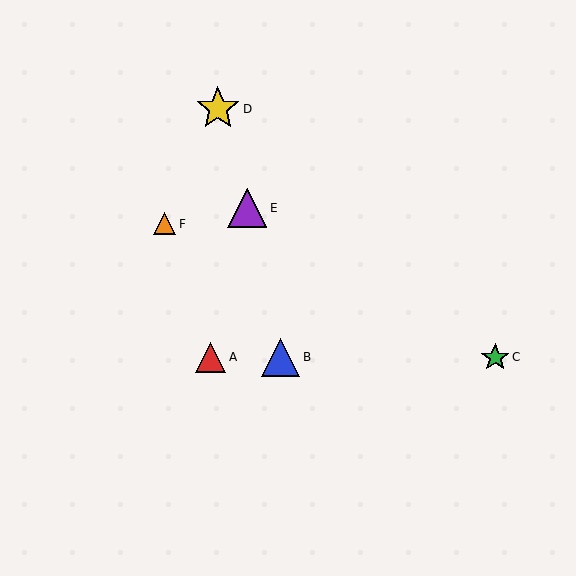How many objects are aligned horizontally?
3 objects (A, B, C) are aligned horizontally.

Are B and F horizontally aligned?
No, B is at y≈357 and F is at y≈224.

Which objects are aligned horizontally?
Objects A, B, C are aligned horizontally.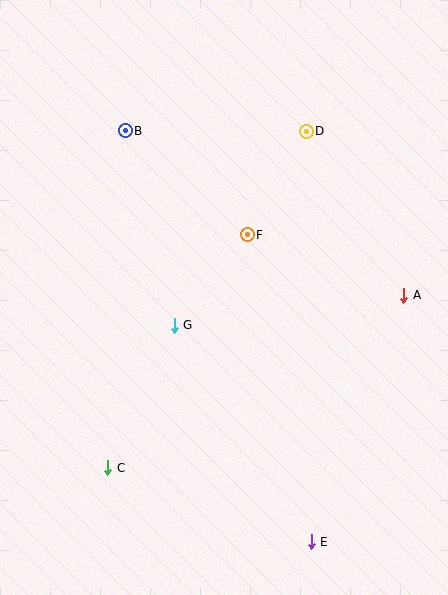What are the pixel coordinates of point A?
Point A is at (404, 295).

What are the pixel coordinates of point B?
Point B is at (125, 131).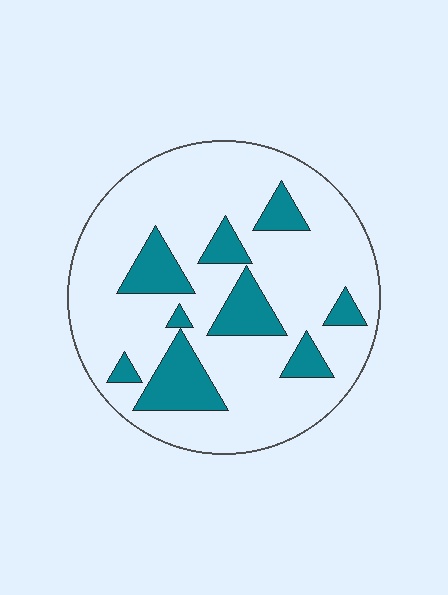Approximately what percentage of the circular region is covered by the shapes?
Approximately 20%.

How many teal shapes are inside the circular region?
9.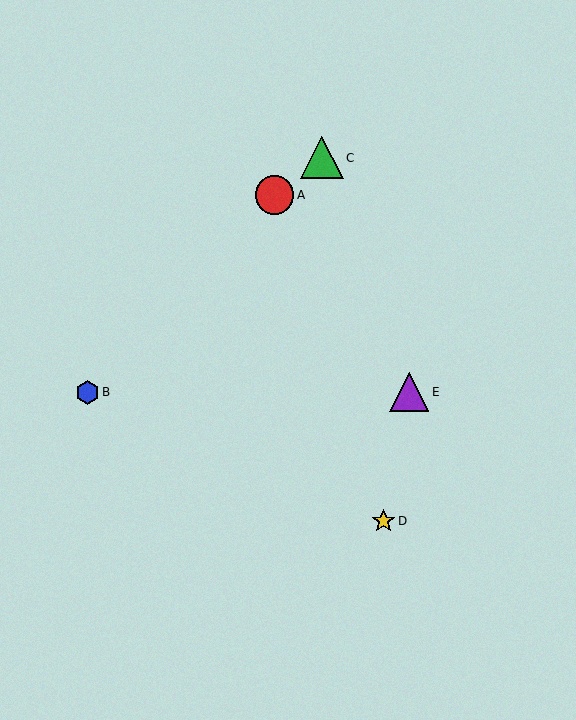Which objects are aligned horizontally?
Objects B, E are aligned horizontally.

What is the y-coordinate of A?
Object A is at y≈195.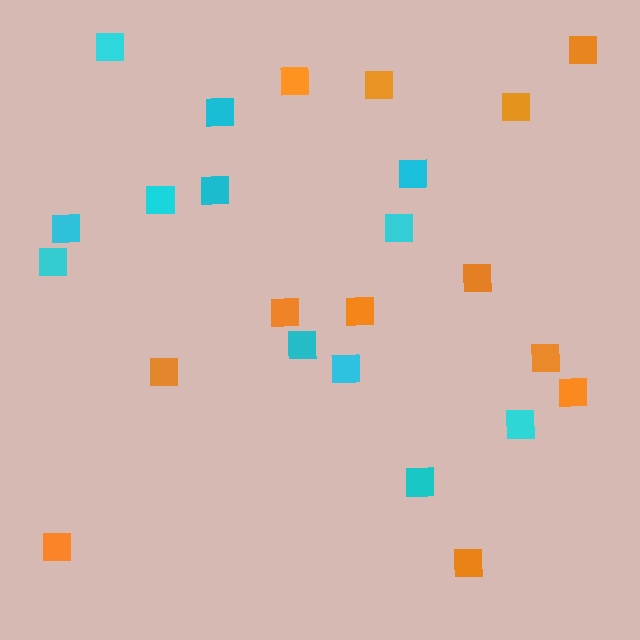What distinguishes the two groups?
There are 2 groups: one group of cyan squares (12) and one group of orange squares (12).